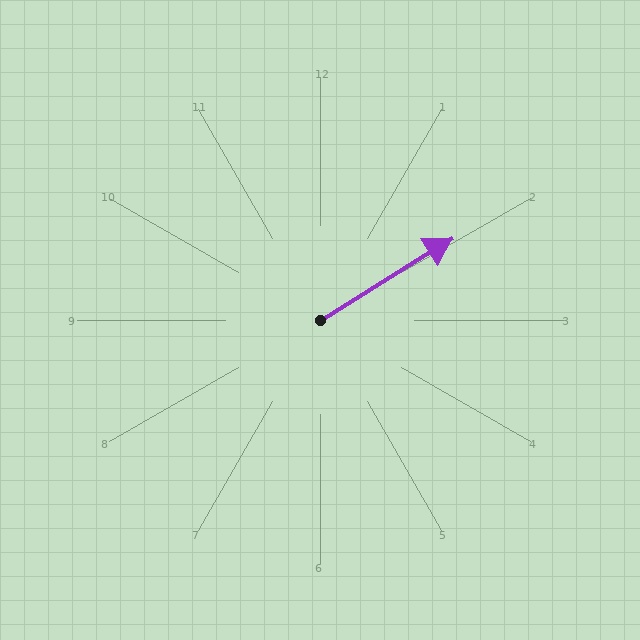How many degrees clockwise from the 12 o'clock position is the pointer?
Approximately 58 degrees.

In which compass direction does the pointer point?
Northeast.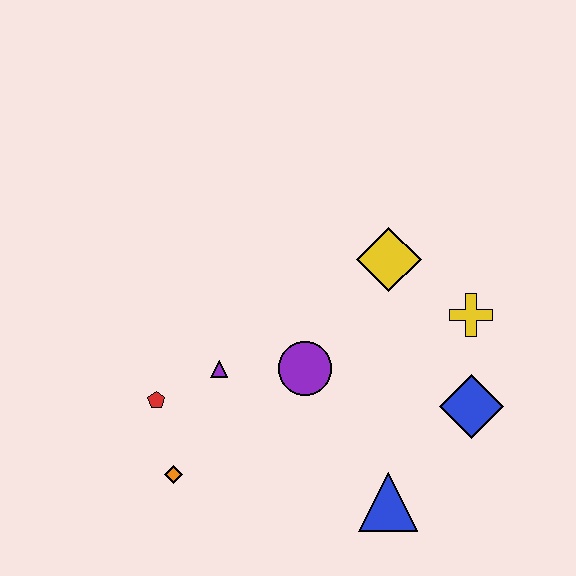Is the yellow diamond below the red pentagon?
No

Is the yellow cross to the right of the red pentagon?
Yes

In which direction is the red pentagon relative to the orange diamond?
The red pentagon is above the orange diamond.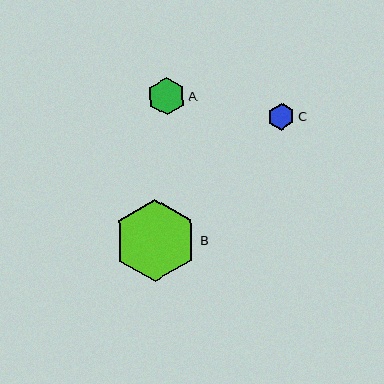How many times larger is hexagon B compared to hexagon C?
Hexagon B is approximately 3.0 times the size of hexagon C.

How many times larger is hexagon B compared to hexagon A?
Hexagon B is approximately 2.2 times the size of hexagon A.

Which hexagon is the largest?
Hexagon B is the largest with a size of approximately 83 pixels.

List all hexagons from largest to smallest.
From largest to smallest: B, A, C.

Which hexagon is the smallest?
Hexagon C is the smallest with a size of approximately 27 pixels.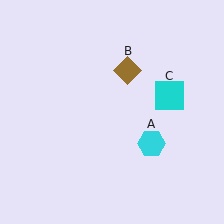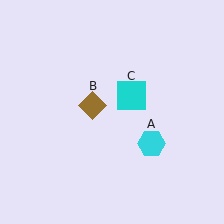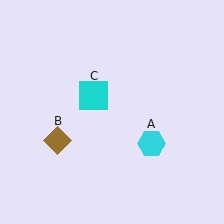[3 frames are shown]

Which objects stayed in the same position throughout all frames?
Cyan hexagon (object A) remained stationary.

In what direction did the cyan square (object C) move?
The cyan square (object C) moved left.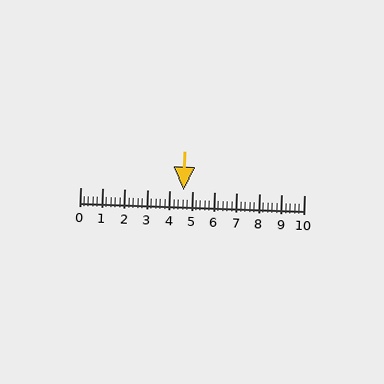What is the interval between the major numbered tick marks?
The major tick marks are spaced 1 units apart.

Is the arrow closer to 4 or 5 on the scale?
The arrow is closer to 5.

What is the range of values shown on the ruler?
The ruler shows values from 0 to 10.